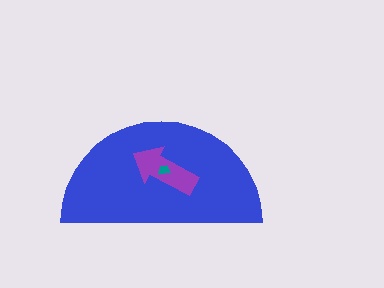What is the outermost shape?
The blue semicircle.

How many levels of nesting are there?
3.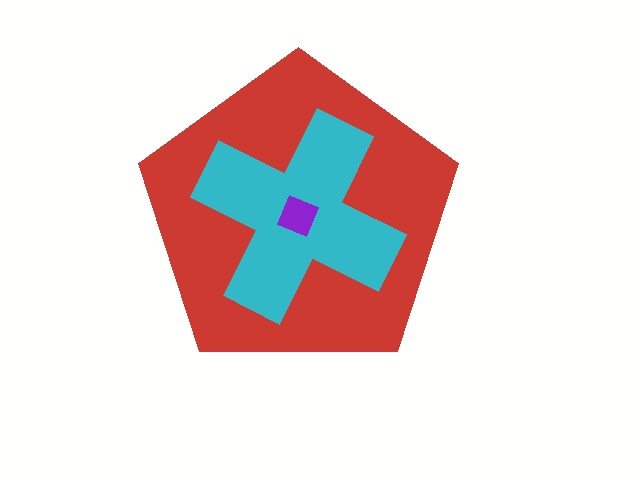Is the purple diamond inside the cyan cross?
Yes.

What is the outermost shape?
The red pentagon.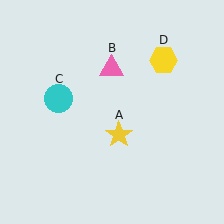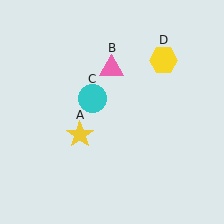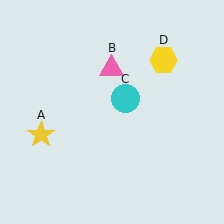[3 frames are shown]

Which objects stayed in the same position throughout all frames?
Pink triangle (object B) and yellow hexagon (object D) remained stationary.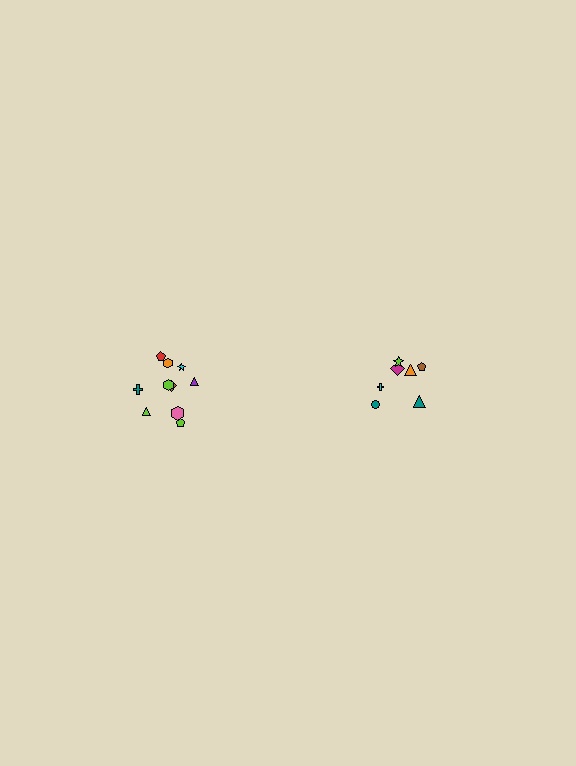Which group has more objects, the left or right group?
The left group.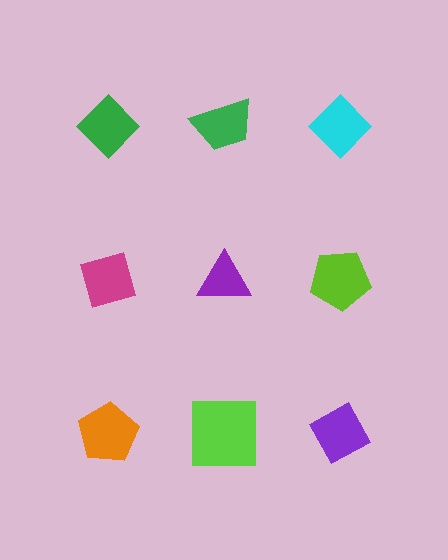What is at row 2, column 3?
A lime pentagon.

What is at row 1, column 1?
A green diamond.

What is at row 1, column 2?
A green trapezoid.